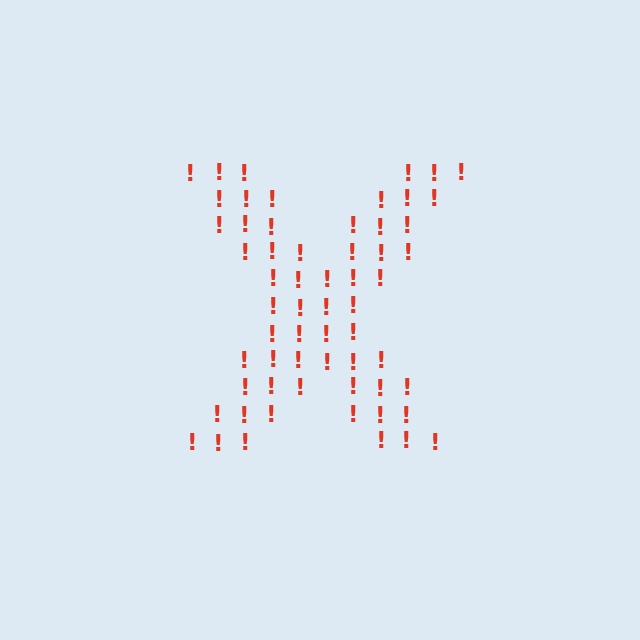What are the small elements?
The small elements are exclamation marks.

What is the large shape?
The large shape is the letter X.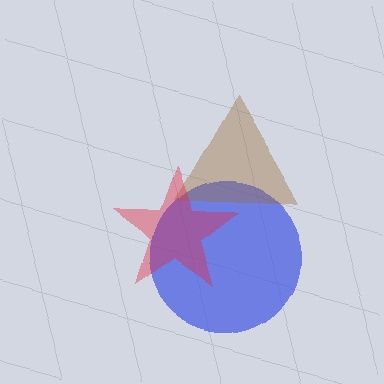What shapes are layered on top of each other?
The layered shapes are: a blue circle, a brown triangle, a red star.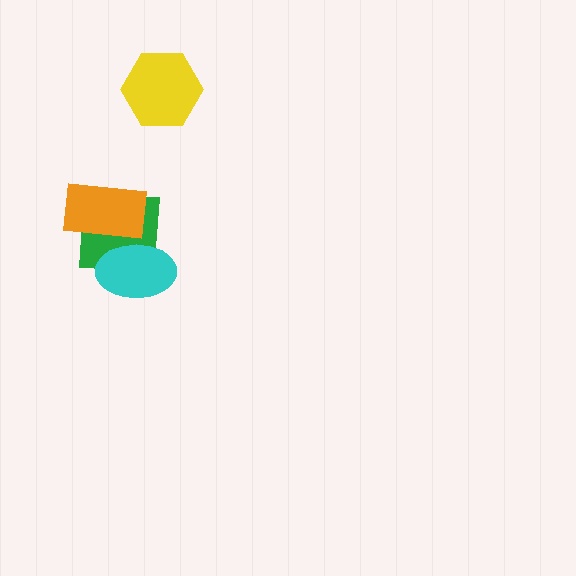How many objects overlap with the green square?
2 objects overlap with the green square.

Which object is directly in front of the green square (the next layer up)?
The cyan ellipse is directly in front of the green square.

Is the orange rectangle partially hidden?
No, no other shape covers it.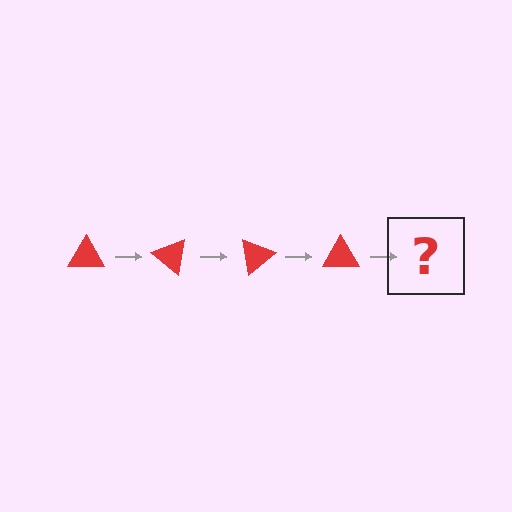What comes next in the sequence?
The next element should be a red triangle rotated 160 degrees.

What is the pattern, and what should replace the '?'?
The pattern is that the triangle rotates 40 degrees each step. The '?' should be a red triangle rotated 160 degrees.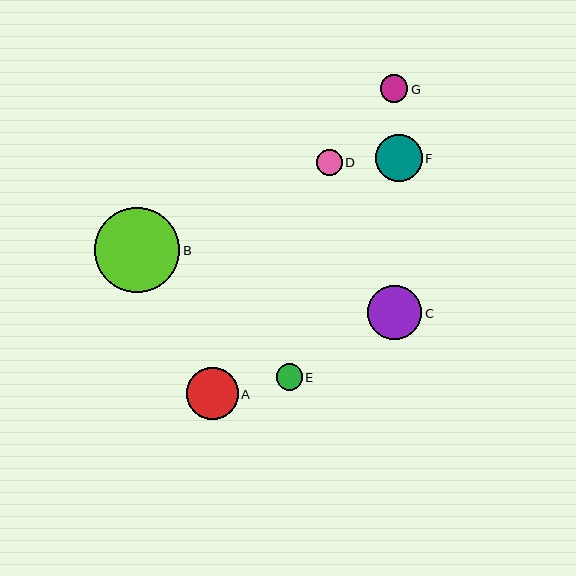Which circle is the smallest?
Circle D is the smallest with a size of approximately 26 pixels.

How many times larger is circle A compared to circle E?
Circle A is approximately 2.0 times the size of circle E.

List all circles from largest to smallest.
From largest to smallest: B, C, A, F, G, E, D.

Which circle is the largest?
Circle B is the largest with a size of approximately 85 pixels.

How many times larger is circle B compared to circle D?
Circle B is approximately 3.3 times the size of circle D.